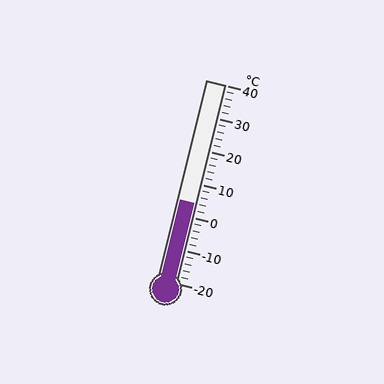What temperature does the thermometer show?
The thermometer shows approximately 4°C.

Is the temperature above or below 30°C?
The temperature is below 30°C.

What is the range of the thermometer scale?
The thermometer scale ranges from -20°C to 40°C.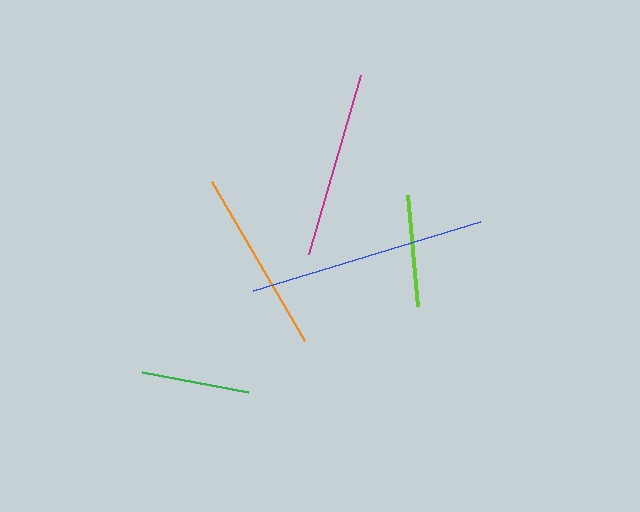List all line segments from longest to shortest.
From longest to shortest: blue, magenta, orange, lime, green.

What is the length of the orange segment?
The orange segment is approximately 184 pixels long.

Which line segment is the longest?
The blue line is the longest at approximately 238 pixels.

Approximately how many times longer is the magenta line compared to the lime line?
The magenta line is approximately 1.7 times the length of the lime line.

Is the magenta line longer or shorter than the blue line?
The blue line is longer than the magenta line.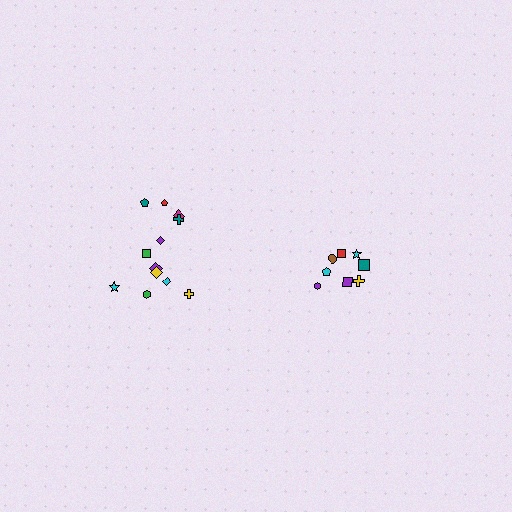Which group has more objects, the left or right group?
The left group.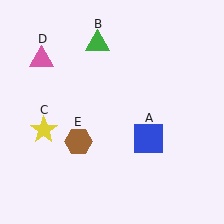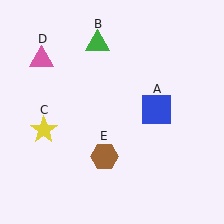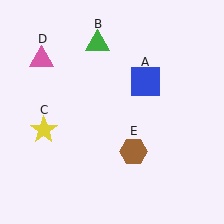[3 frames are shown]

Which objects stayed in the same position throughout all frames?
Green triangle (object B) and yellow star (object C) and pink triangle (object D) remained stationary.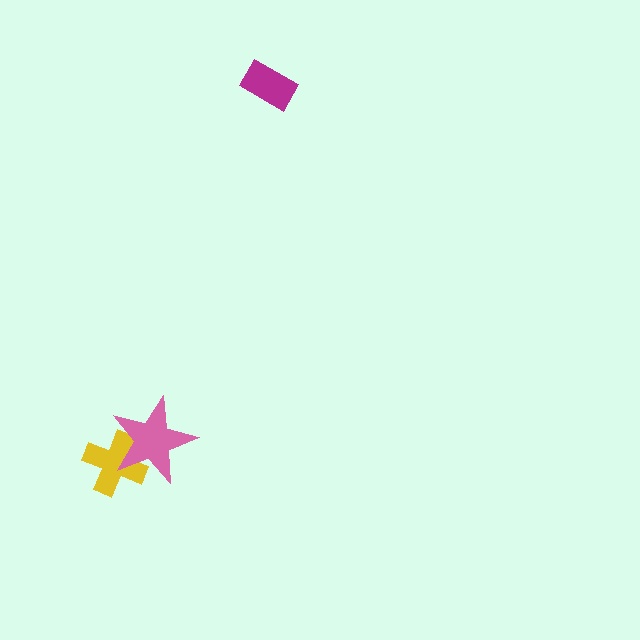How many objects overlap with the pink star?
1 object overlaps with the pink star.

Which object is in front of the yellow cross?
The pink star is in front of the yellow cross.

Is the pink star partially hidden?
No, no other shape covers it.